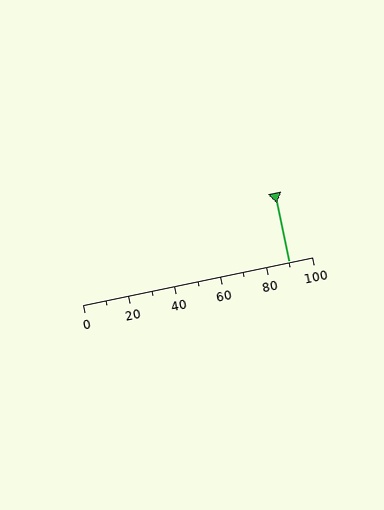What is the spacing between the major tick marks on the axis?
The major ticks are spaced 20 apart.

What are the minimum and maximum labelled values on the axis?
The axis runs from 0 to 100.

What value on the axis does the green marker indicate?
The marker indicates approximately 90.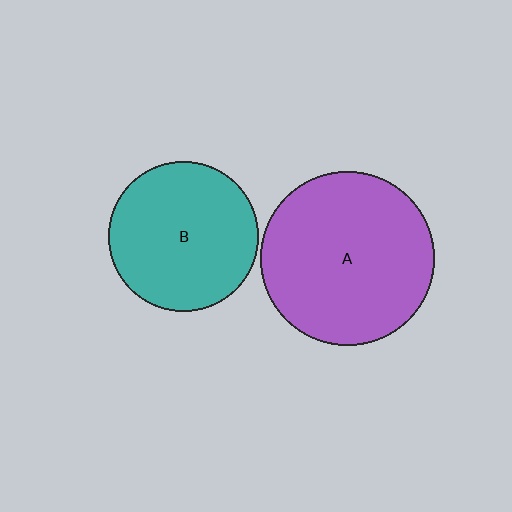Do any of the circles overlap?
No, none of the circles overlap.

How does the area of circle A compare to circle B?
Approximately 1.3 times.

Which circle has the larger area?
Circle A (purple).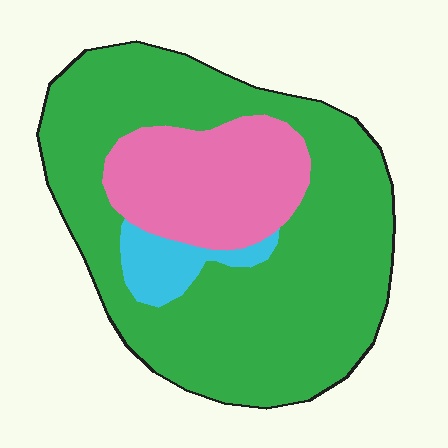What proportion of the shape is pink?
Pink takes up between a sixth and a third of the shape.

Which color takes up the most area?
Green, at roughly 70%.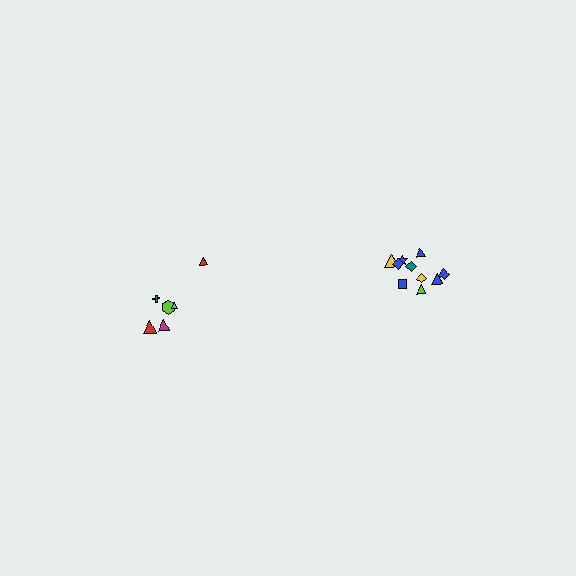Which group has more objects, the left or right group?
The right group.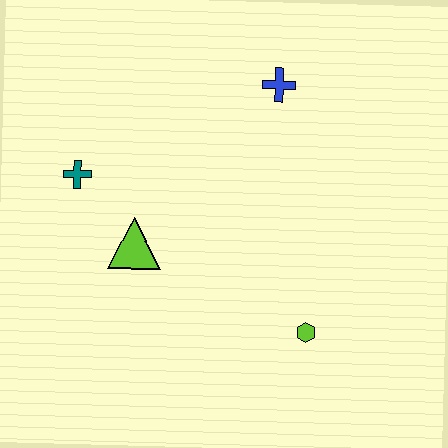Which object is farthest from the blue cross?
The lime hexagon is farthest from the blue cross.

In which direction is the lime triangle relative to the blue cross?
The lime triangle is below the blue cross.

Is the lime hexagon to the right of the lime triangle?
Yes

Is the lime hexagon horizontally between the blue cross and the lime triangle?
No